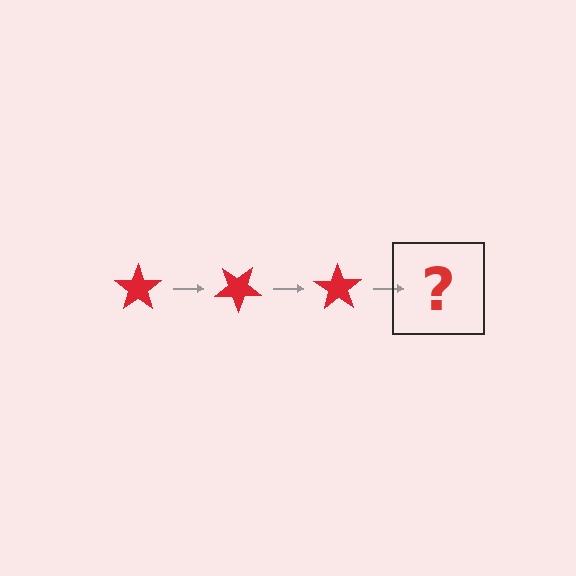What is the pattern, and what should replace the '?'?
The pattern is that the star rotates 35 degrees each step. The '?' should be a red star rotated 105 degrees.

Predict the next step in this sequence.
The next step is a red star rotated 105 degrees.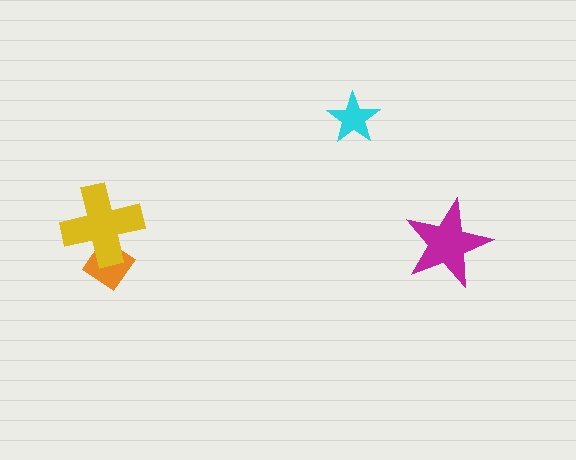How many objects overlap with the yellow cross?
1 object overlaps with the yellow cross.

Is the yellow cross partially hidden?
No, no other shape covers it.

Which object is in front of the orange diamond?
The yellow cross is in front of the orange diamond.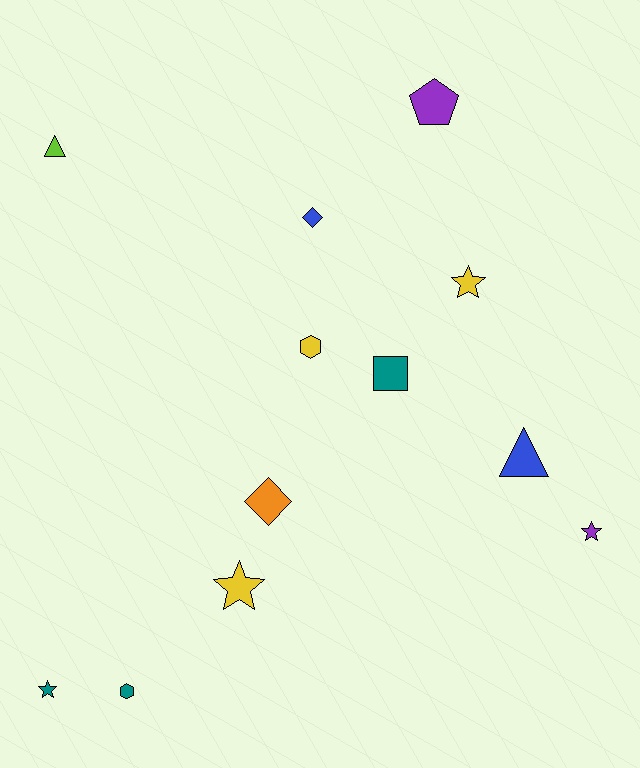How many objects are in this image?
There are 12 objects.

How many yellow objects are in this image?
There are 3 yellow objects.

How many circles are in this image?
There are no circles.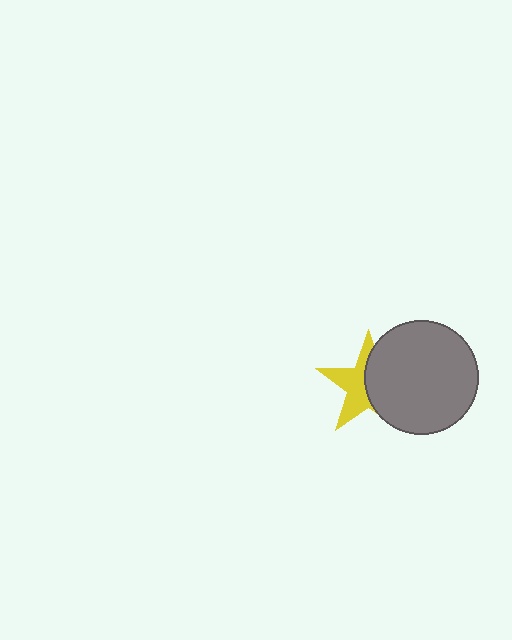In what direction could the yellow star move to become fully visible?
The yellow star could move left. That would shift it out from behind the gray circle entirely.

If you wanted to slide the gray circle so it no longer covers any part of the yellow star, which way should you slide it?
Slide it right — that is the most direct way to separate the two shapes.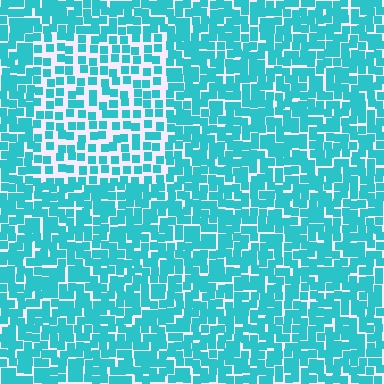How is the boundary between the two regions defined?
The boundary is defined by a change in element density (approximately 1.7x ratio). All elements are the same color, size, and shape.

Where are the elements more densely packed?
The elements are more densely packed outside the rectangle boundary.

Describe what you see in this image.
The image contains small cyan elements arranged at two different densities. A rectangle-shaped region is visible where the elements are less densely packed than the surrounding area.